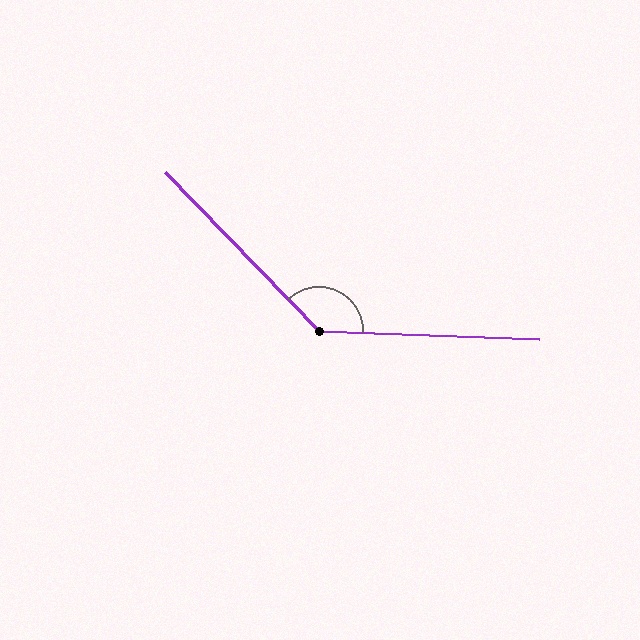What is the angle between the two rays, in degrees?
Approximately 136 degrees.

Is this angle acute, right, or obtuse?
It is obtuse.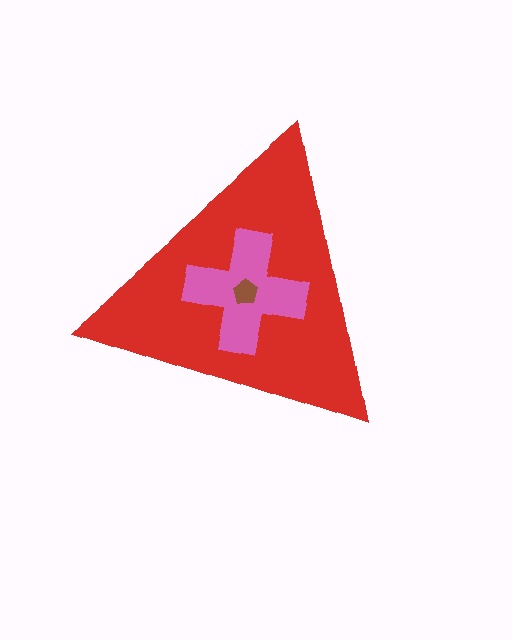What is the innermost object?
The brown pentagon.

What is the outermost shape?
The red triangle.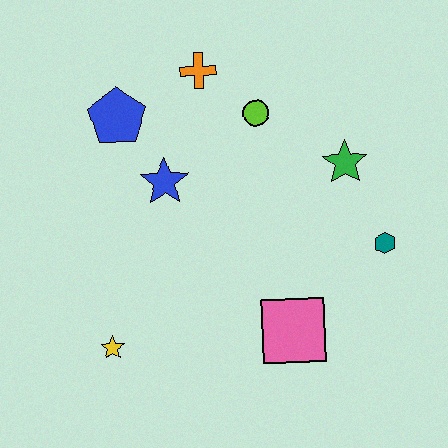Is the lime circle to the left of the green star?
Yes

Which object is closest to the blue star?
The blue pentagon is closest to the blue star.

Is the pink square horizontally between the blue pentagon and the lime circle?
No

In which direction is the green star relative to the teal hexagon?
The green star is above the teal hexagon.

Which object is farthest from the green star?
The yellow star is farthest from the green star.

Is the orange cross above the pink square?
Yes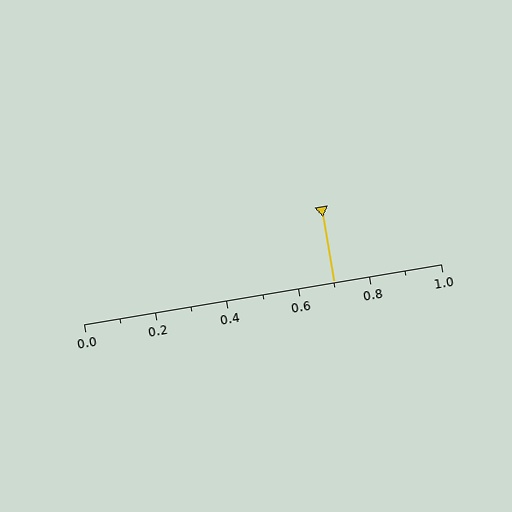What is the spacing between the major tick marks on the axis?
The major ticks are spaced 0.2 apart.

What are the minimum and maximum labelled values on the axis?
The axis runs from 0.0 to 1.0.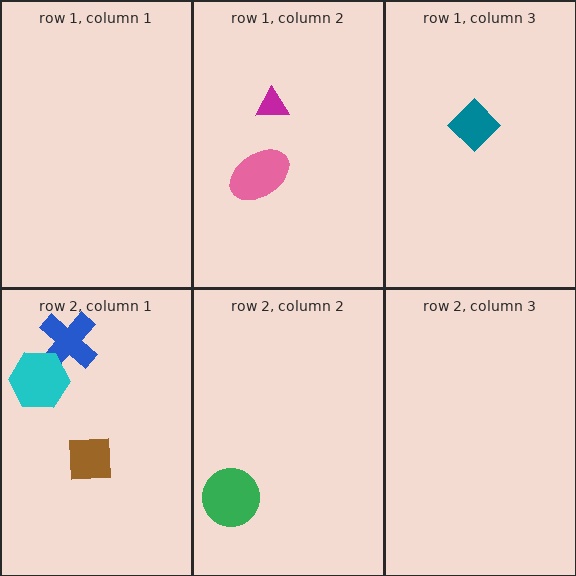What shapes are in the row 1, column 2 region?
The magenta triangle, the pink ellipse.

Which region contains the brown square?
The row 2, column 1 region.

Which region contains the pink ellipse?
The row 1, column 2 region.